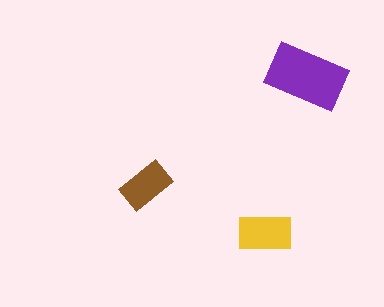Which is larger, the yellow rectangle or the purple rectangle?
The purple one.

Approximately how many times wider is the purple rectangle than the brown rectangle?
About 1.5 times wider.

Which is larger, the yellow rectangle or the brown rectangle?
The yellow one.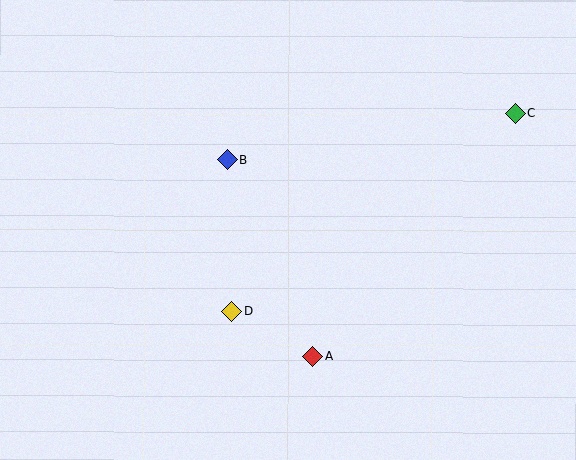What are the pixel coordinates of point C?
Point C is at (516, 113).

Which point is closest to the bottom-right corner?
Point A is closest to the bottom-right corner.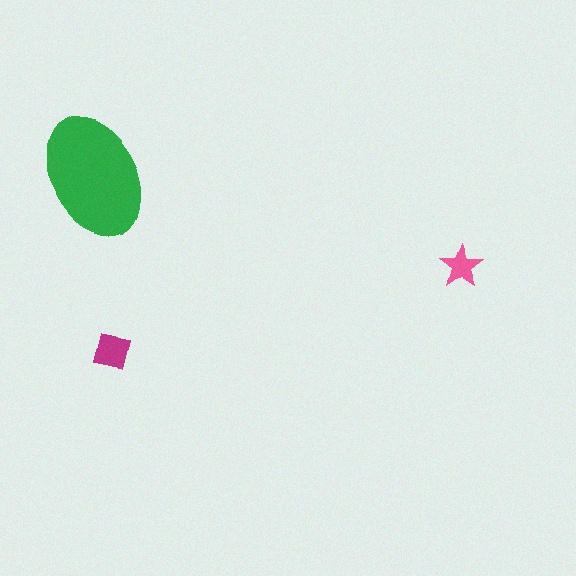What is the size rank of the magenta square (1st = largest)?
2nd.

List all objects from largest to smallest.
The green ellipse, the magenta square, the pink star.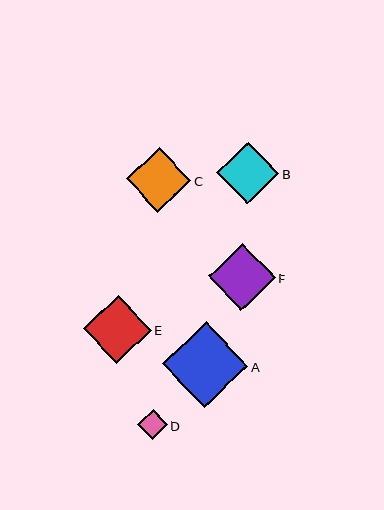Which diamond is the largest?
Diamond A is the largest with a size of approximately 86 pixels.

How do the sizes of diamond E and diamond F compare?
Diamond E and diamond F are approximately the same size.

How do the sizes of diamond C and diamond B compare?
Diamond C and diamond B are approximately the same size.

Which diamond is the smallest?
Diamond D is the smallest with a size of approximately 30 pixels.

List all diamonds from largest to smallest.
From largest to smallest: A, E, F, C, B, D.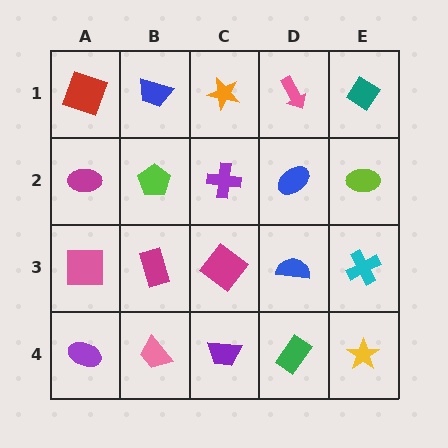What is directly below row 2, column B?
A magenta rectangle.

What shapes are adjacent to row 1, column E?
A lime ellipse (row 2, column E), a pink arrow (row 1, column D).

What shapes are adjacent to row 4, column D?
A blue semicircle (row 3, column D), a purple trapezoid (row 4, column C), a yellow star (row 4, column E).